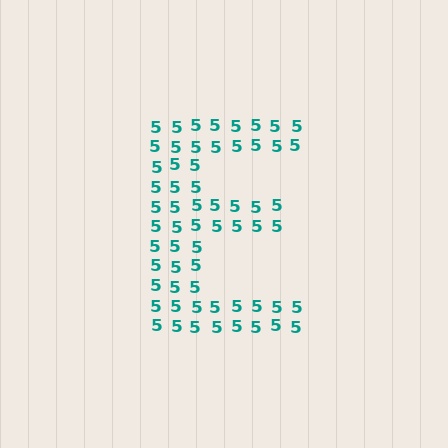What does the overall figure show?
The overall figure shows the letter E.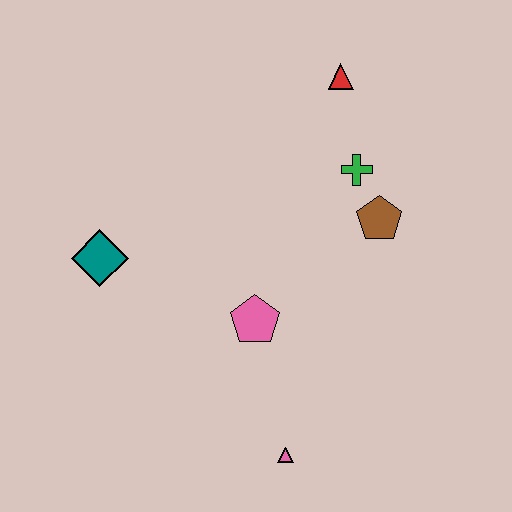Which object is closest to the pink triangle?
The pink pentagon is closest to the pink triangle.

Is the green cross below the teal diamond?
No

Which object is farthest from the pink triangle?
The red triangle is farthest from the pink triangle.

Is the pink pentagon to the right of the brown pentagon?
No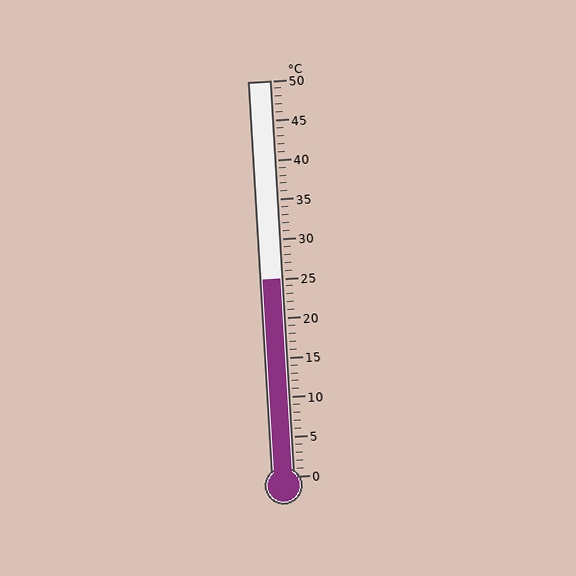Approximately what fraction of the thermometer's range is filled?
The thermometer is filled to approximately 50% of its range.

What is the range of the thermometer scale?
The thermometer scale ranges from 0°C to 50°C.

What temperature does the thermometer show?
The thermometer shows approximately 25°C.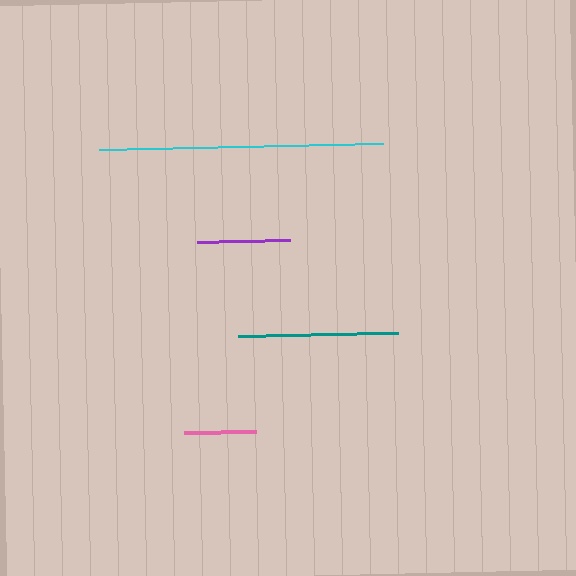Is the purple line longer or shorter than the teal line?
The teal line is longer than the purple line.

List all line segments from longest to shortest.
From longest to shortest: cyan, teal, purple, pink.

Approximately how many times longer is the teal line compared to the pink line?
The teal line is approximately 2.2 times the length of the pink line.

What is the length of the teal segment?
The teal segment is approximately 160 pixels long.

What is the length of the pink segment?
The pink segment is approximately 72 pixels long.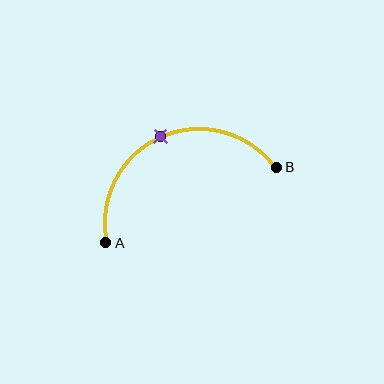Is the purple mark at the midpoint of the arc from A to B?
Yes. The purple mark lies on the arc at equal arc-length from both A and B — it is the arc midpoint.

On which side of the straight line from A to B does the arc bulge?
The arc bulges above the straight line connecting A and B.